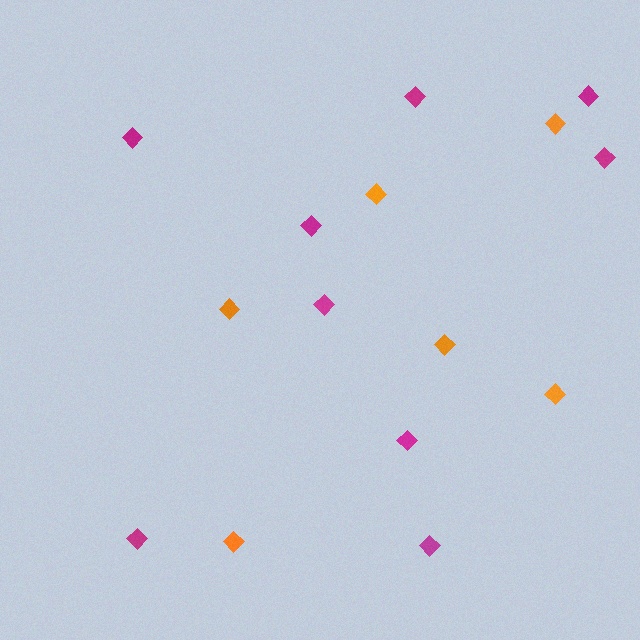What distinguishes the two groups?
There are 2 groups: one group of orange diamonds (6) and one group of magenta diamonds (9).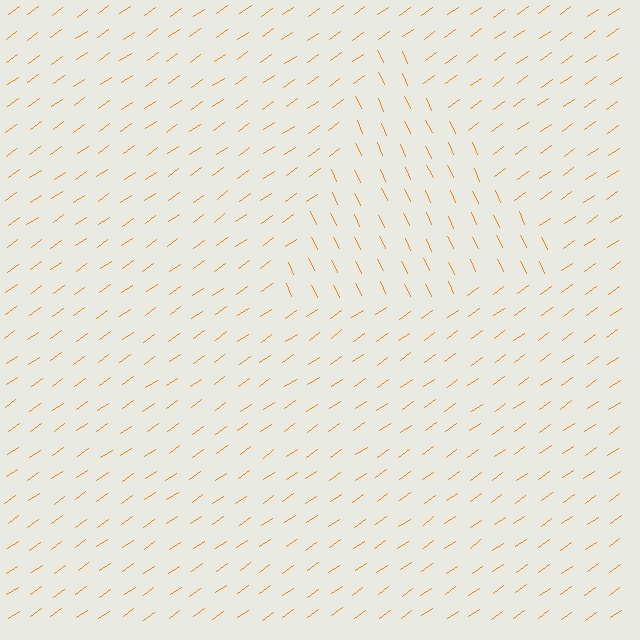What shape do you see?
I see a triangle.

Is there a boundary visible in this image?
Yes, there is a texture boundary formed by a change in line orientation.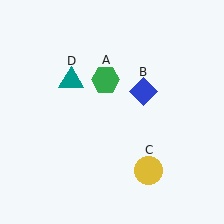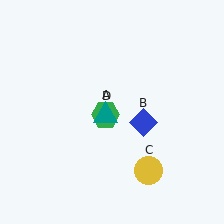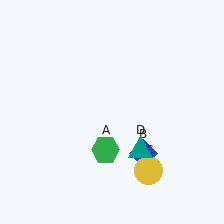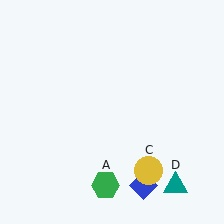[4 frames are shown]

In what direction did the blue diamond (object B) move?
The blue diamond (object B) moved down.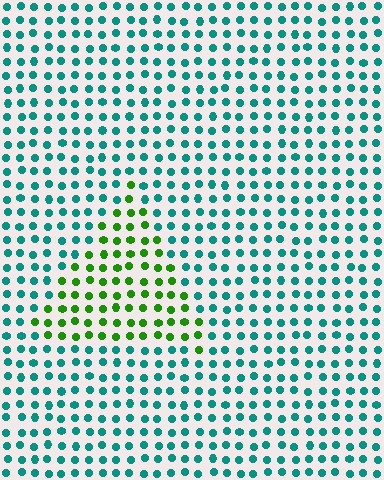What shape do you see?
I see a triangle.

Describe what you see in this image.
The image is filled with small teal elements in a uniform arrangement. A triangle-shaped region is visible where the elements are tinted to a slightly different hue, forming a subtle color boundary.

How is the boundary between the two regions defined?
The boundary is defined purely by a slight shift in hue (about 61 degrees). Spacing, size, and orientation are identical on both sides.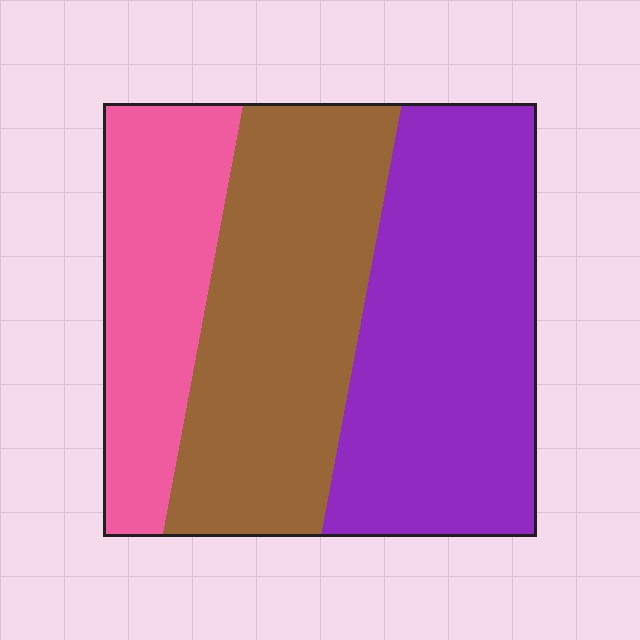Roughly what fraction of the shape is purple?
Purple takes up about two fifths (2/5) of the shape.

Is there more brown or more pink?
Brown.